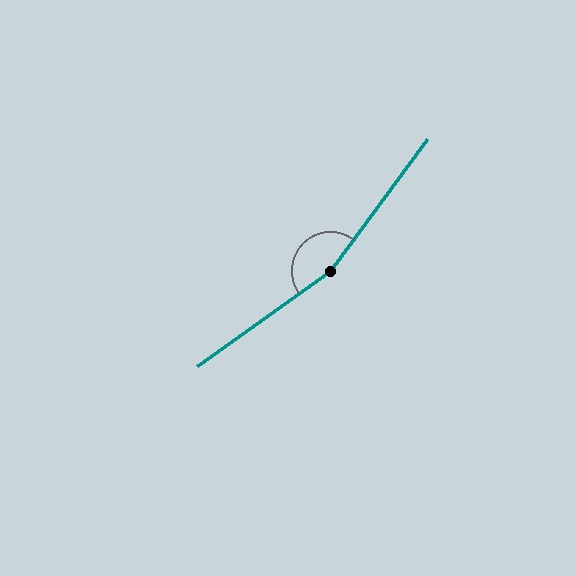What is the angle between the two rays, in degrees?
Approximately 162 degrees.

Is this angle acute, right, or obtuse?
It is obtuse.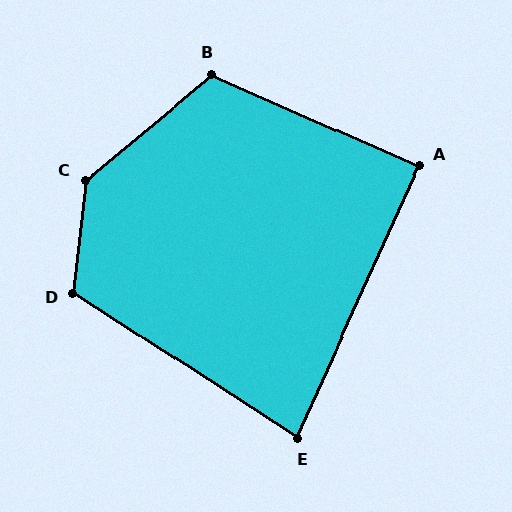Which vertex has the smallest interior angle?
E, at approximately 81 degrees.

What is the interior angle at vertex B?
Approximately 116 degrees (obtuse).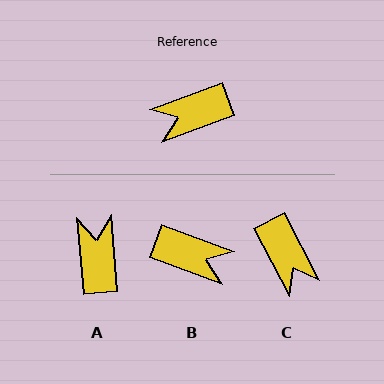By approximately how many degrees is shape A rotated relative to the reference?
Approximately 105 degrees clockwise.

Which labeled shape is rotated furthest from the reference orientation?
B, about 140 degrees away.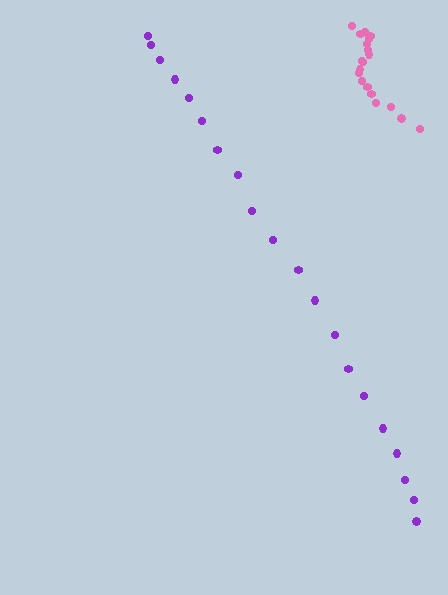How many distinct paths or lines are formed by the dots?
There are 2 distinct paths.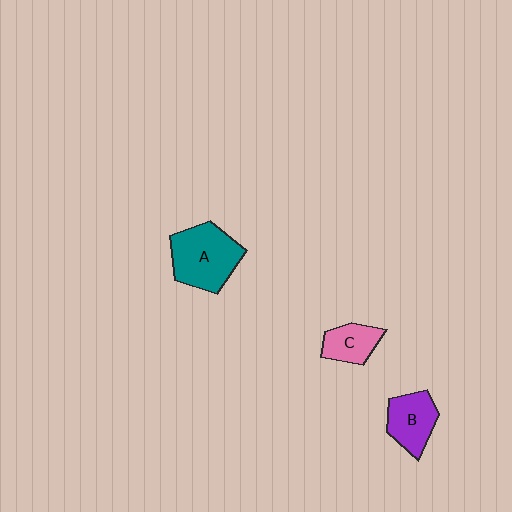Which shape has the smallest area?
Shape C (pink).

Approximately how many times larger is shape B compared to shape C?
Approximately 1.3 times.